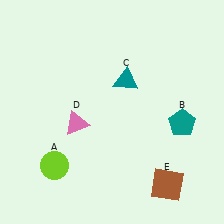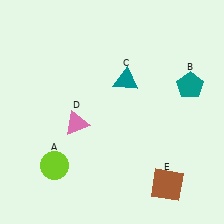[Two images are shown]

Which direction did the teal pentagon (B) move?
The teal pentagon (B) moved up.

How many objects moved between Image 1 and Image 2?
1 object moved between the two images.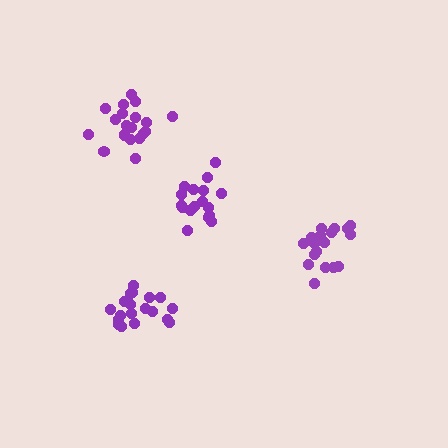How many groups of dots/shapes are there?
There are 4 groups.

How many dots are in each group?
Group 1: 18 dots, Group 2: 20 dots, Group 3: 19 dots, Group 4: 18 dots (75 total).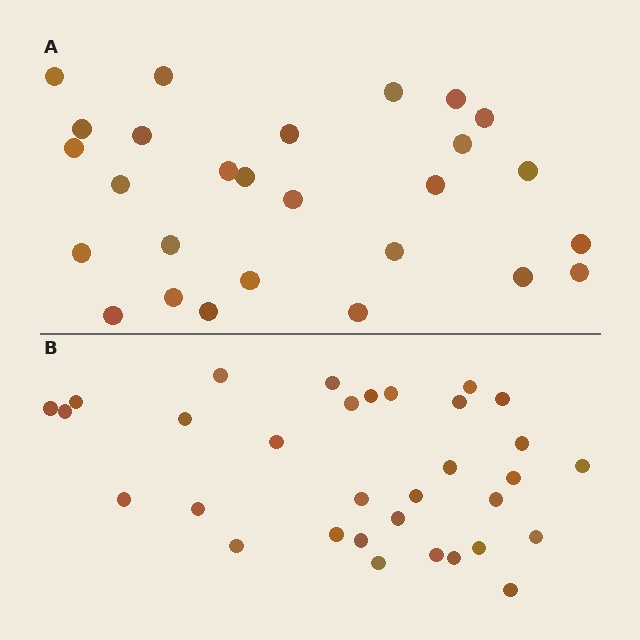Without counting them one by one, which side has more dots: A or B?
Region B (the bottom region) has more dots.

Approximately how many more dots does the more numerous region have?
Region B has about 5 more dots than region A.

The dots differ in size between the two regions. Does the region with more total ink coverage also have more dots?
No. Region A has more total ink coverage because its dots are larger, but region B actually contains more individual dots. Total area can be misleading — the number of items is what matters here.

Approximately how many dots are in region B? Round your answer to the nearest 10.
About 30 dots. (The exact count is 32, which rounds to 30.)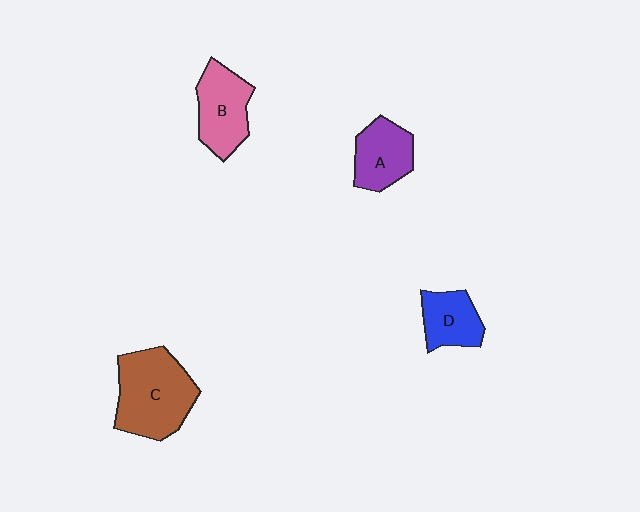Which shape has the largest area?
Shape C (brown).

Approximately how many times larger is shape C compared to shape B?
Approximately 1.4 times.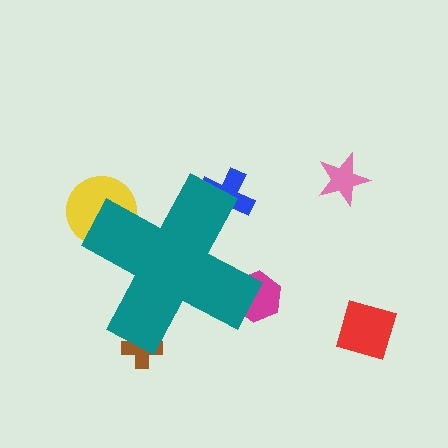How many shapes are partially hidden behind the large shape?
4 shapes are partially hidden.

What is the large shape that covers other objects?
A teal cross.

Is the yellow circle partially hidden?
Yes, the yellow circle is partially hidden behind the teal cross.